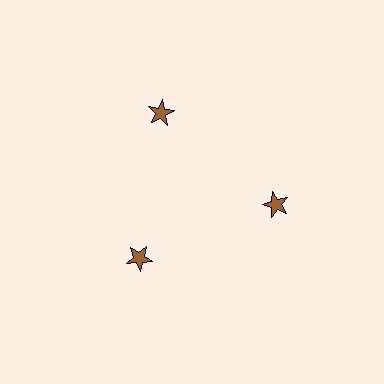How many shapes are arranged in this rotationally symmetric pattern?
There are 3 shapes, arranged in 3 groups of 1.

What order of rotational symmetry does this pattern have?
This pattern has 3-fold rotational symmetry.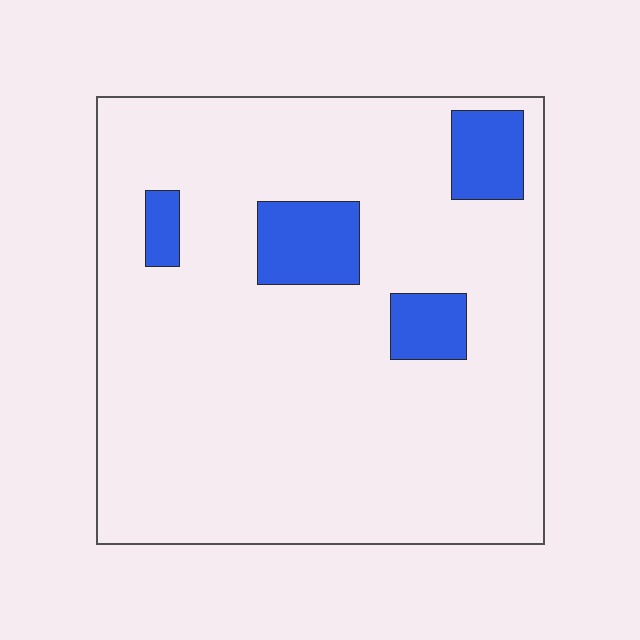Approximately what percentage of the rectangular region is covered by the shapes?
Approximately 10%.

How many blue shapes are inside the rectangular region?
4.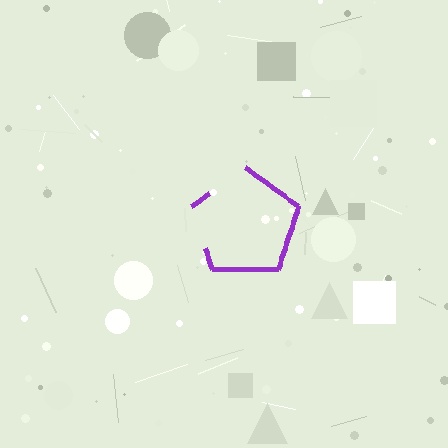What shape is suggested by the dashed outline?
The dashed outline suggests a pentagon.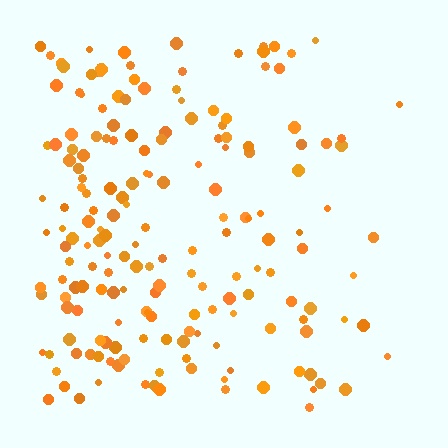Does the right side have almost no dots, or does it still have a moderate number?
Still a moderate number, just noticeably fewer than the left.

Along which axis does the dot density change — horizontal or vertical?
Horizontal.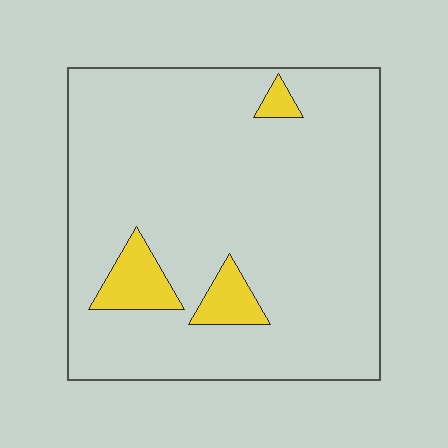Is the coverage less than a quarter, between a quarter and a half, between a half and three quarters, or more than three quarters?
Less than a quarter.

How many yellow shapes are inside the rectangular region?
3.